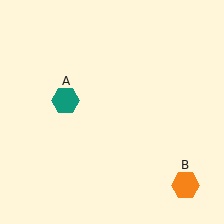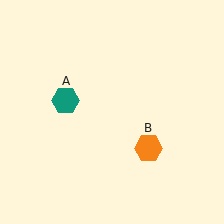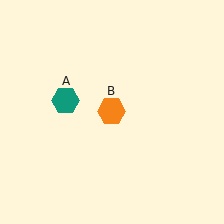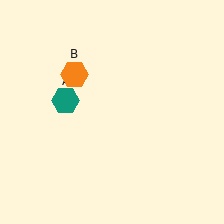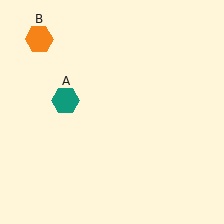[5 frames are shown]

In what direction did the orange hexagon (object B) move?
The orange hexagon (object B) moved up and to the left.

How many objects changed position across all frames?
1 object changed position: orange hexagon (object B).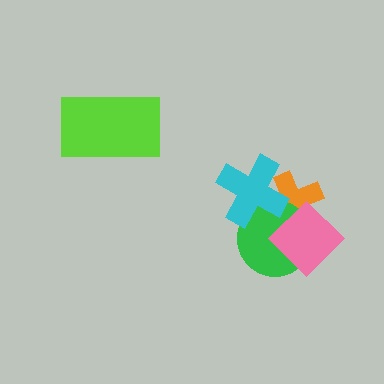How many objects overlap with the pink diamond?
2 objects overlap with the pink diamond.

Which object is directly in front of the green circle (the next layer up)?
The pink diamond is directly in front of the green circle.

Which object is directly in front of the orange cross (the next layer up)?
The green circle is directly in front of the orange cross.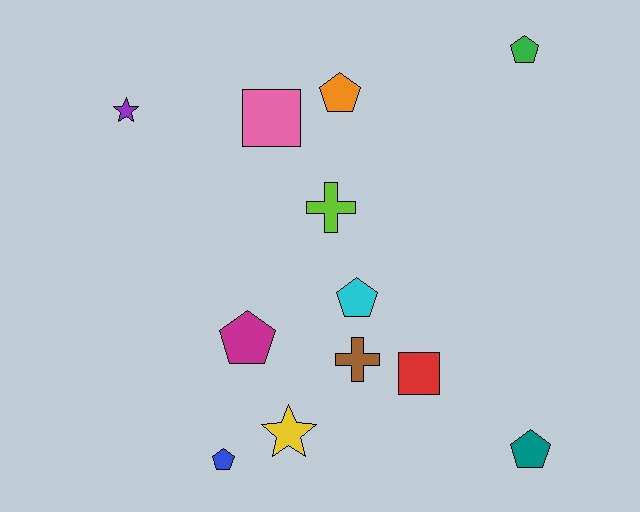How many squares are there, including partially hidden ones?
There are 2 squares.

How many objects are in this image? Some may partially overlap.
There are 12 objects.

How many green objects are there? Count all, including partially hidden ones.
There is 1 green object.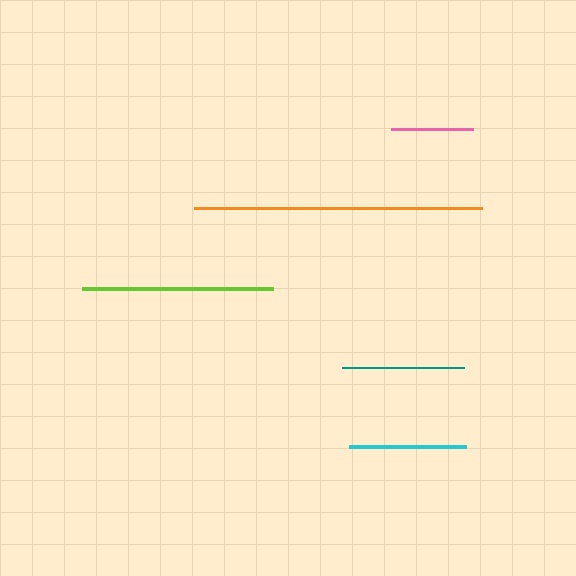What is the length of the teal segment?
The teal segment is approximately 121 pixels long.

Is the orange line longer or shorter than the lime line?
The orange line is longer than the lime line.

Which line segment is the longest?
The orange line is the longest at approximately 288 pixels.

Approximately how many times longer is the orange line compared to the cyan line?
The orange line is approximately 2.5 times the length of the cyan line.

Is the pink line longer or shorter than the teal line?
The teal line is longer than the pink line.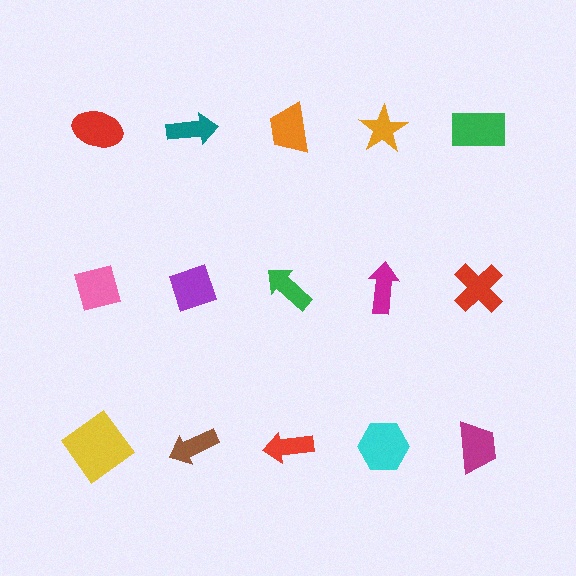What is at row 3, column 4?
A cyan hexagon.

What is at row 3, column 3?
A red arrow.